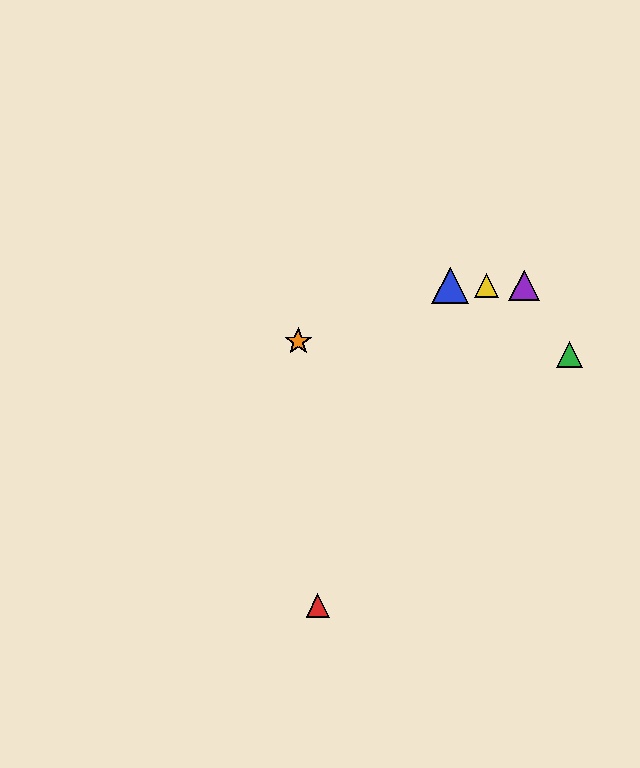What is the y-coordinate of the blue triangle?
The blue triangle is at y≈286.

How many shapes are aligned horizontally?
3 shapes (the blue triangle, the yellow triangle, the purple triangle) are aligned horizontally.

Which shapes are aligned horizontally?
The blue triangle, the yellow triangle, the purple triangle are aligned horizontally.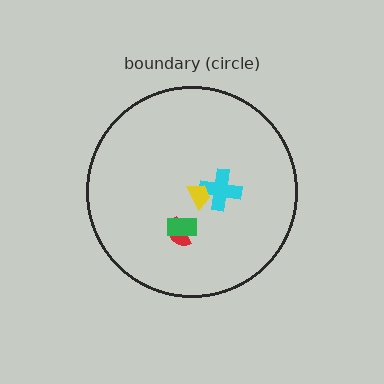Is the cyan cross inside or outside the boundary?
Inside.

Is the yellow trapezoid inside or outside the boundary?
Inside.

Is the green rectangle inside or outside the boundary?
Inside.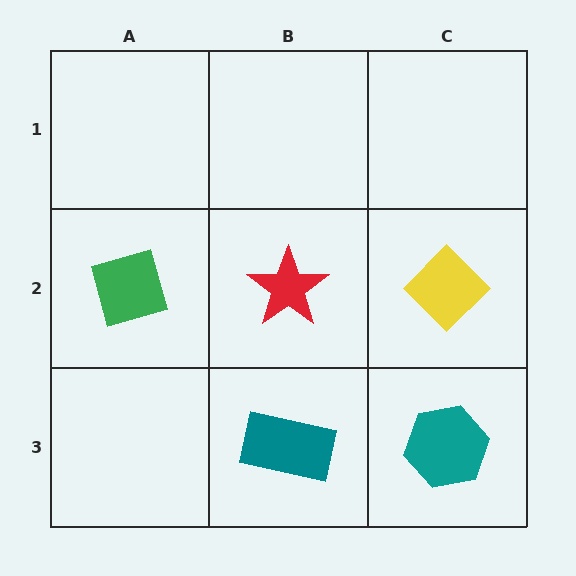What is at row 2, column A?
A green diamond.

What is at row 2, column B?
A red star.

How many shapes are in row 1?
0 shapes.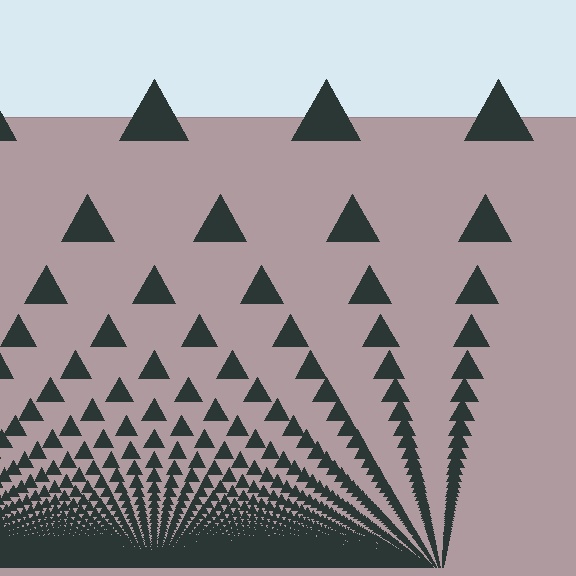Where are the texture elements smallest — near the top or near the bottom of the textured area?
Near the bottom.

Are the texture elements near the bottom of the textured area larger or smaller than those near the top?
Smaller. The gradient is inverted — elements near the bottom are smaller and denser.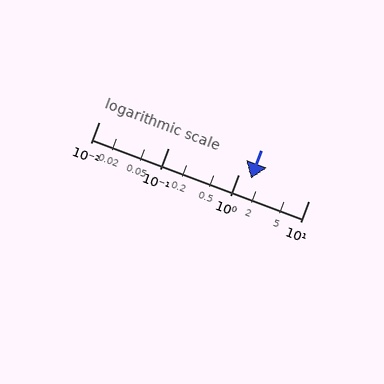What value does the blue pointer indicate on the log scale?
The pointer indicates approximately 1.5.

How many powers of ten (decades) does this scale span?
The scale spans 3 decades, from 0.01 to 10.